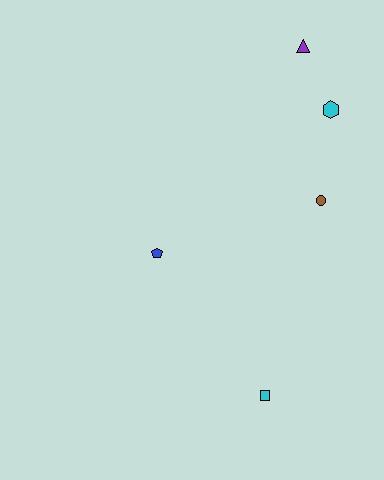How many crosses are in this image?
There are no crosses.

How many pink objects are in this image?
There are no pink objects.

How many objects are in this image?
There are 5 objects.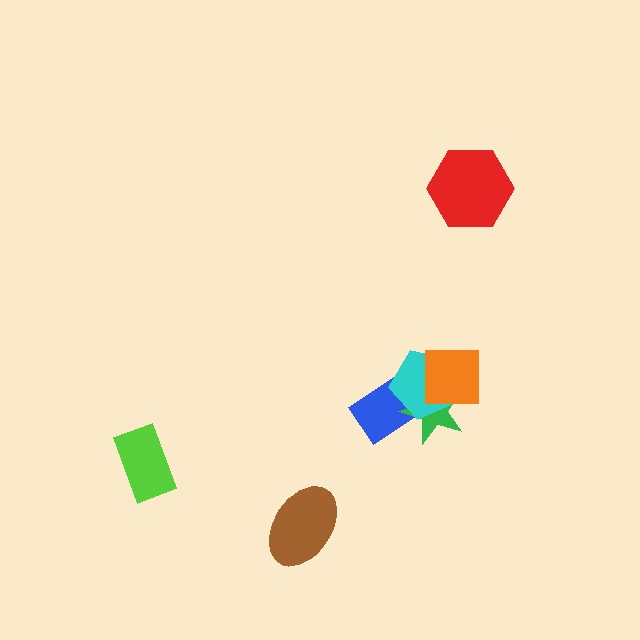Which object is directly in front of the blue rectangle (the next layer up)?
The green star is directly in front of the blue rectangle.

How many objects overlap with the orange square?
2 objects overlap with the orange square.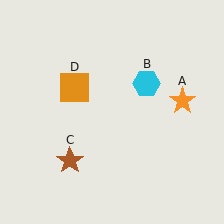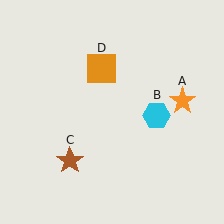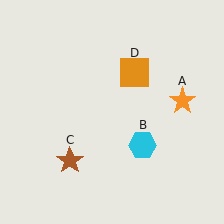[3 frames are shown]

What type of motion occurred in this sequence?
The cyan hexagon (object B), orange square (object D) rotated clockwise around the center of the scene.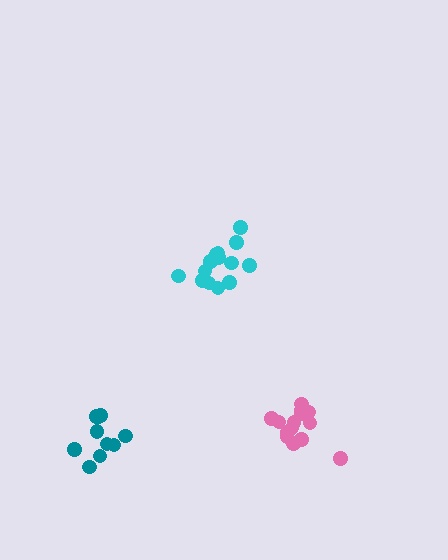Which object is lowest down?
The teal cluster is bottommost.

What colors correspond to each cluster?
The clusters are colored: pink, teal, cyan.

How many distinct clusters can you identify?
There are 3 distinct clusters.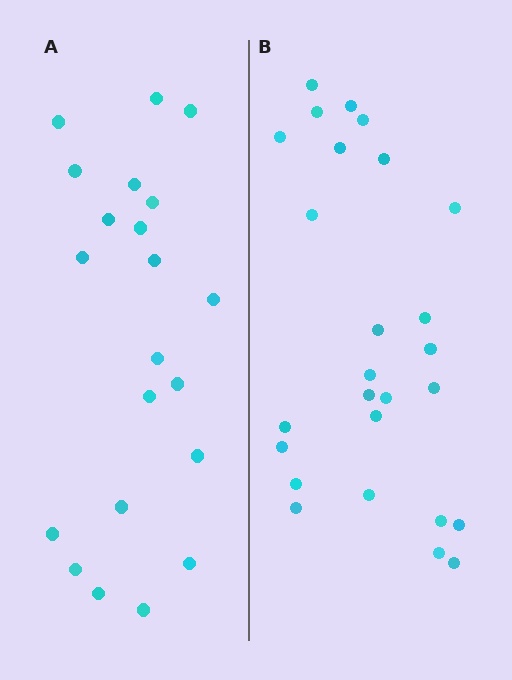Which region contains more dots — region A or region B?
Region B (the right region) has more dots.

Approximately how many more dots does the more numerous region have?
Region B has about 5 more dots than region A.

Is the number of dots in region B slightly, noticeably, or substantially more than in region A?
Region B has only slightly more — the two regions are fairly close. The ratio is roughly 1.2 to 1.